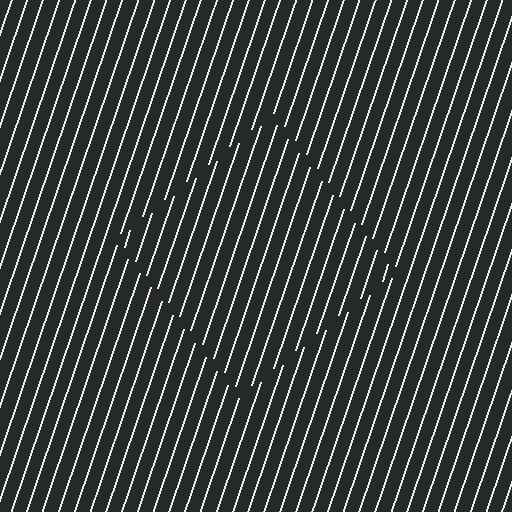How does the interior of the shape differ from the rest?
The interior of the shape contains the same grating, shifted by half a period — the contour is defined by the phase discontinuity where line-ends from the inner and outer gratings abut.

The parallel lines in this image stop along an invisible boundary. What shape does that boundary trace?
An illusory square. The interior of the shape contains the same grating, shifted by half a period — the contour is defined by the phase discontinuity where line-ends from the inner and outer gratings abut.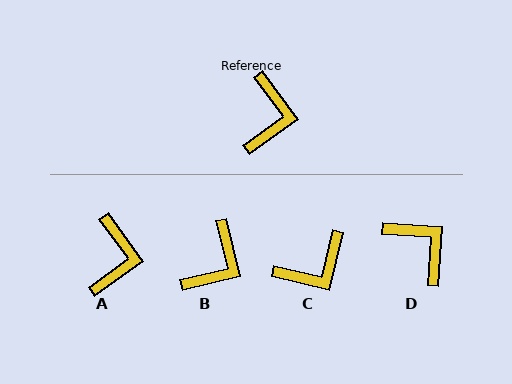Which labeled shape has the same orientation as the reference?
A.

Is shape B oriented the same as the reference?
No, it is off by about 22 degrees.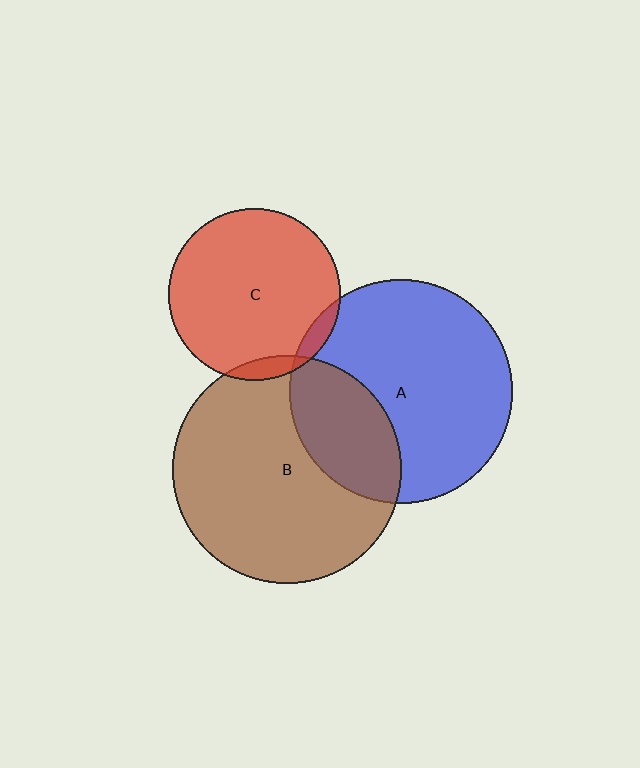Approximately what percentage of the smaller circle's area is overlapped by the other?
Approximately 5%.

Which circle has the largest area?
Circle B (brown).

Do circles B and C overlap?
Yes.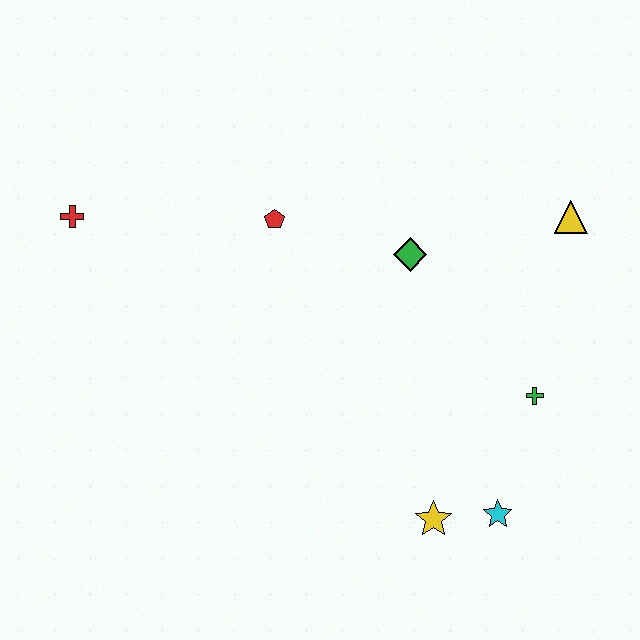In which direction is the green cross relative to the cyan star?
The green cross is above the cyan star.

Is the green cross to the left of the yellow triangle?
Yes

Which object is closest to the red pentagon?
The green diamond is closest to the red pentagon.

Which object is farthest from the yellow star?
The red cross is farthest from the yellow star.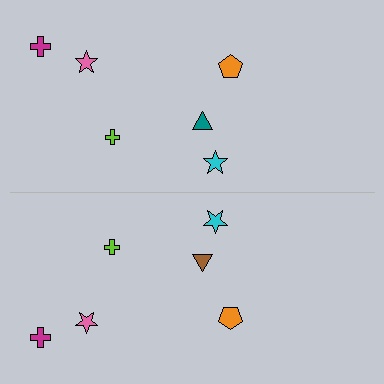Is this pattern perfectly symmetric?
No, the pattern is not perfectly symmetric. The brown triangle on the bottom side breaks the symmetry — its mirror counterpart is teal.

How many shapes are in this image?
There are 12 shapes in this image.